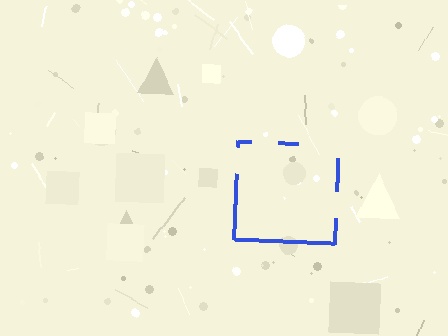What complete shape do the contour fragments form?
The contour fragments form a square.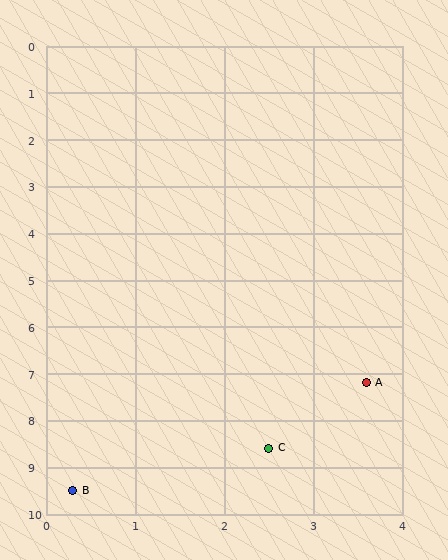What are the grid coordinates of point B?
Point B is at approximately (0.3, 9.5).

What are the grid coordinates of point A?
Point A is at approximately (3.6, 7.2).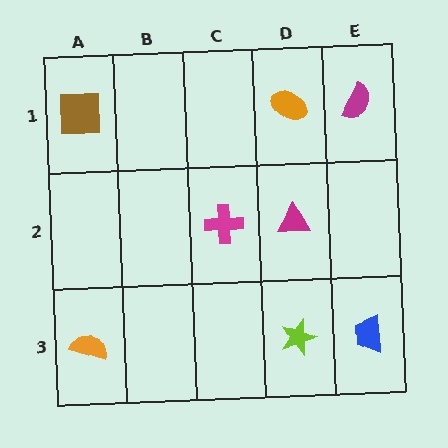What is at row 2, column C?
A magenta cross.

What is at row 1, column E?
A magenta semicircle.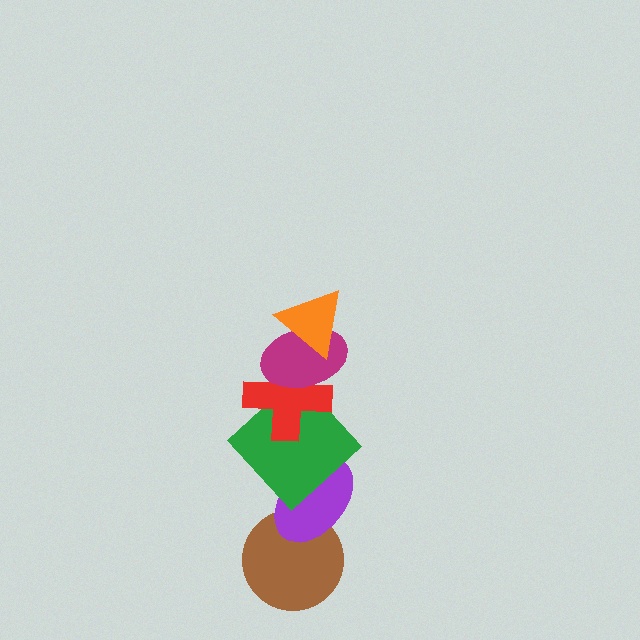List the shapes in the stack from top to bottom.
From top to bottom: the orange triangle, the magenta ellipse, the red cross, the green diamond, the purple ellipse, the brown circle.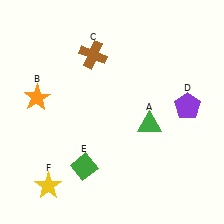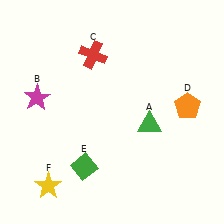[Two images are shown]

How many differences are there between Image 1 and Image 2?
There are 3 differences between the two images.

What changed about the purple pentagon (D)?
In Image 1, D is purple. In Image 2, it changed to orange.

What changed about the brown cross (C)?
In Image 1, C is brown. In Image 2, it changed to red.